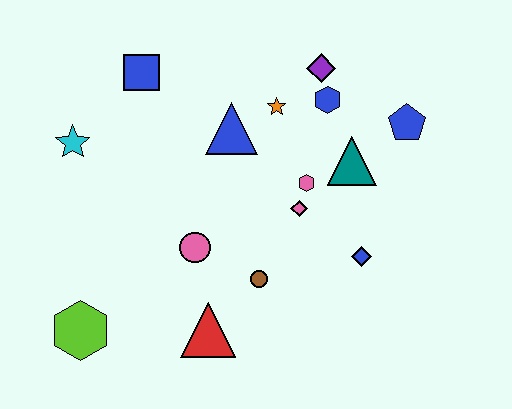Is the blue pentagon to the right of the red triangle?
Yes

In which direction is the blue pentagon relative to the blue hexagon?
The blue pentagon is to the right of the blue hexagon.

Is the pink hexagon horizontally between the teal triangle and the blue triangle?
Yes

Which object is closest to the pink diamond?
The pink hexagon is closest to the pink diamond.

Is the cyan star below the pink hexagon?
No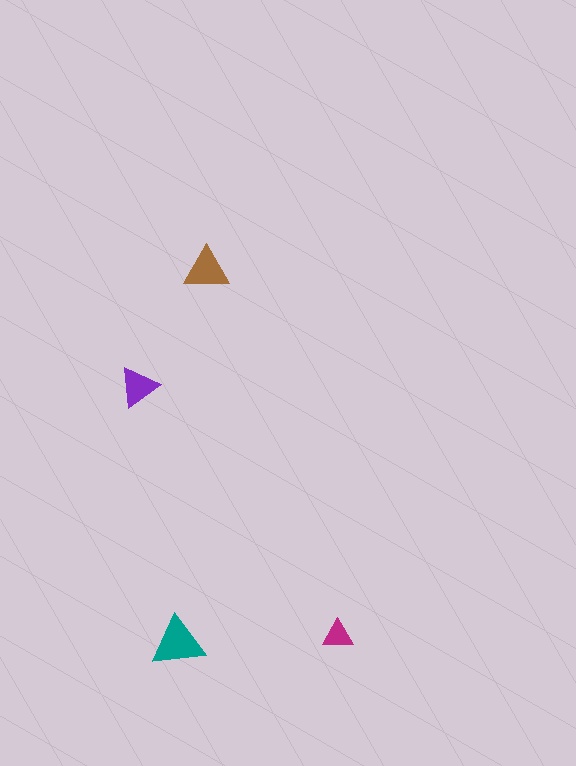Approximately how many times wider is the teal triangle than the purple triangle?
About 1.5 times wider.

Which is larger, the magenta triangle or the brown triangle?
The brown one.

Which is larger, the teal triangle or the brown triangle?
The teal one.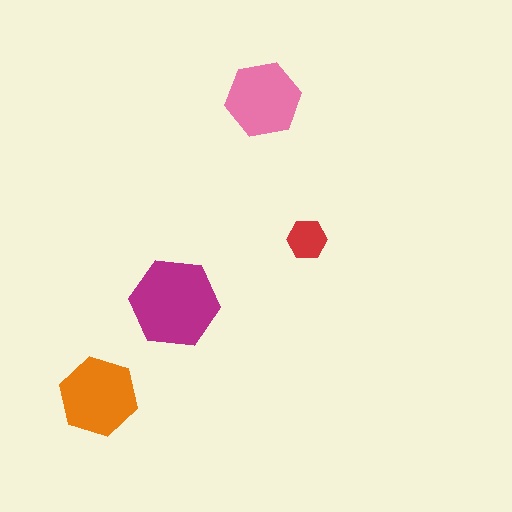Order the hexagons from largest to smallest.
the magenta one, the orange one, the pink one, the red one.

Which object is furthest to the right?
The red hexagon is rightmost.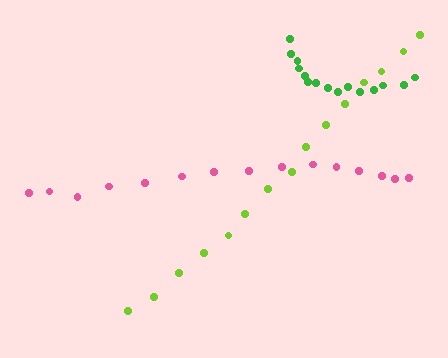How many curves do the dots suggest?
There are 3 distinct paths.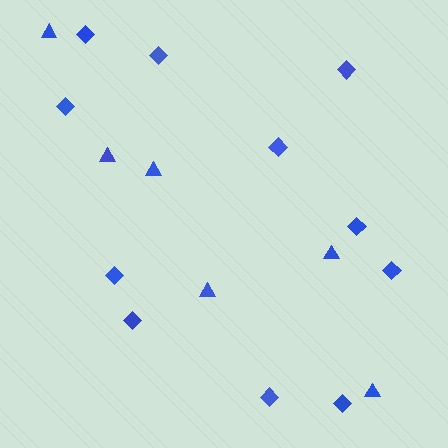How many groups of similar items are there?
There are 2 groups: one group of diamonds (11) and one group of triangles (6).